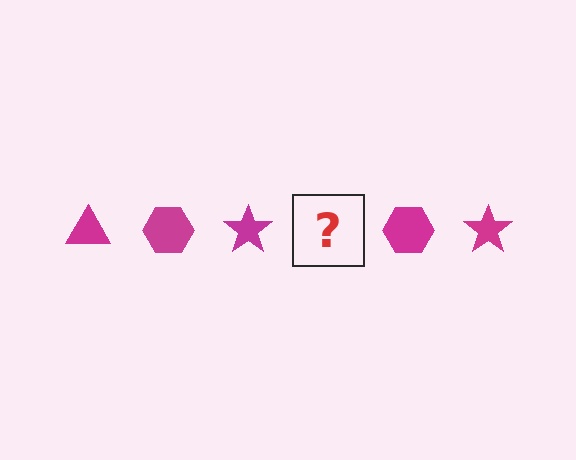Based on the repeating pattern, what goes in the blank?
The blank should be a magenta triangle.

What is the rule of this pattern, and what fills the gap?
The rule is that the pattern cycles through triangle, hexagon, star shapes in magenta. The gap should be filled with a magenta triangle.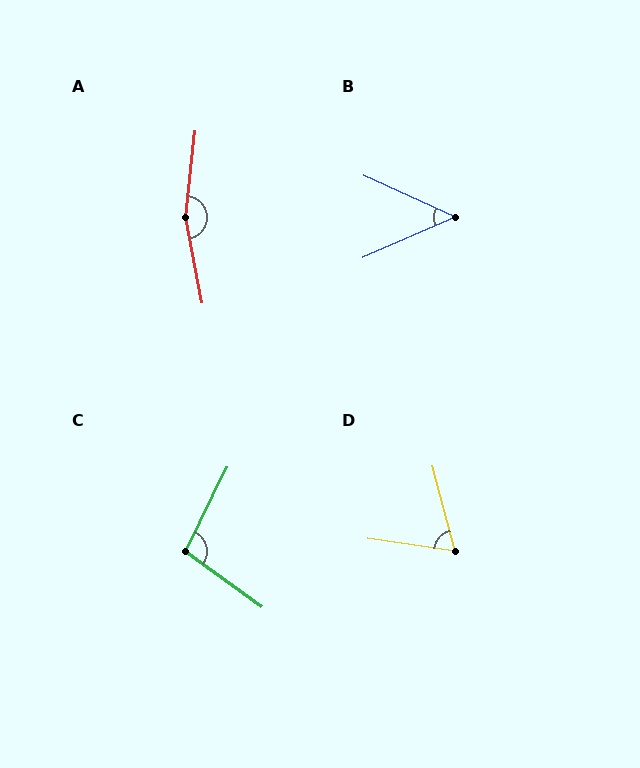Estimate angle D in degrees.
Approximately 68 degrees.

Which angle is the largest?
A, at approximately 163 degrees.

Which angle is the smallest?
B, at approximately 48 degrees.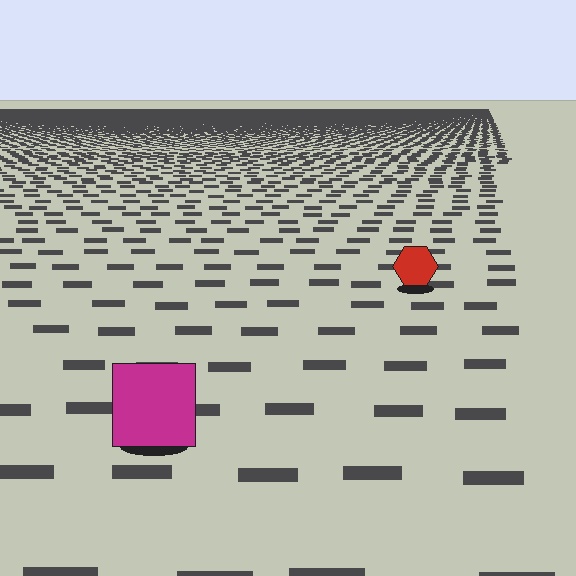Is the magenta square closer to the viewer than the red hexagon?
Yes. The magenta square is closer — you can tell from the texture gradient: the ground texture is coarser near it.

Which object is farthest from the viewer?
The red hexagon is farthest from the viewer. It appears smaller and the ground texture around it is denser.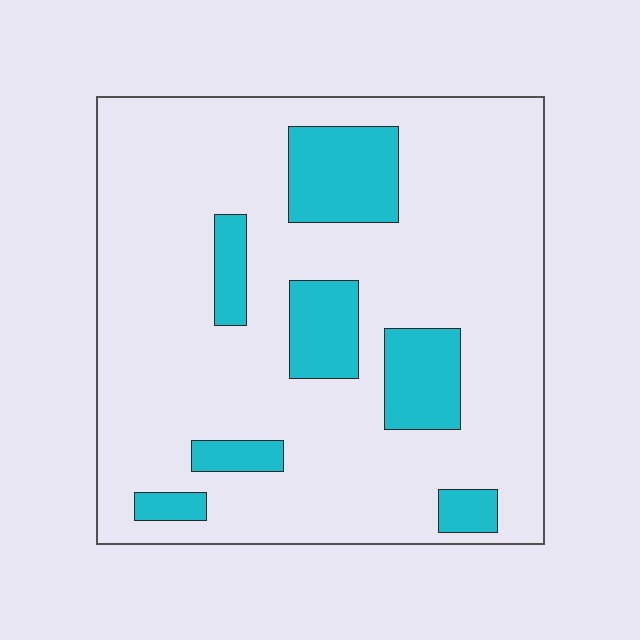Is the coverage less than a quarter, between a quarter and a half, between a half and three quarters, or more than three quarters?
Less than a quarter.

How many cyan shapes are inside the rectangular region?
7.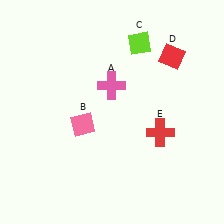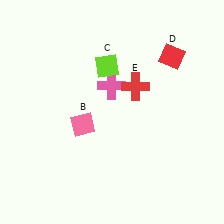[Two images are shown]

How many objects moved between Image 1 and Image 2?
2 objects moved between the two images.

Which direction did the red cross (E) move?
The red cross (E) moved up.